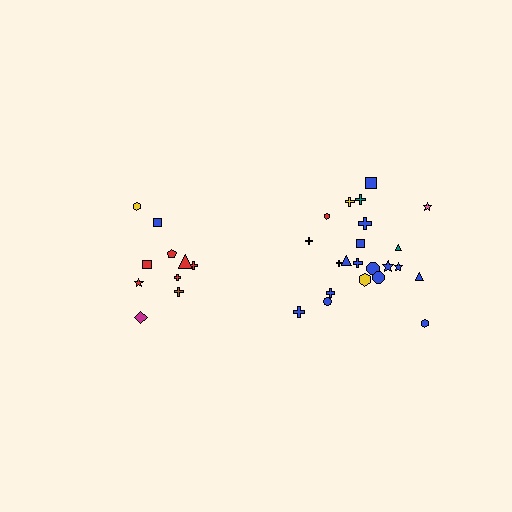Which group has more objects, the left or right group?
The right group.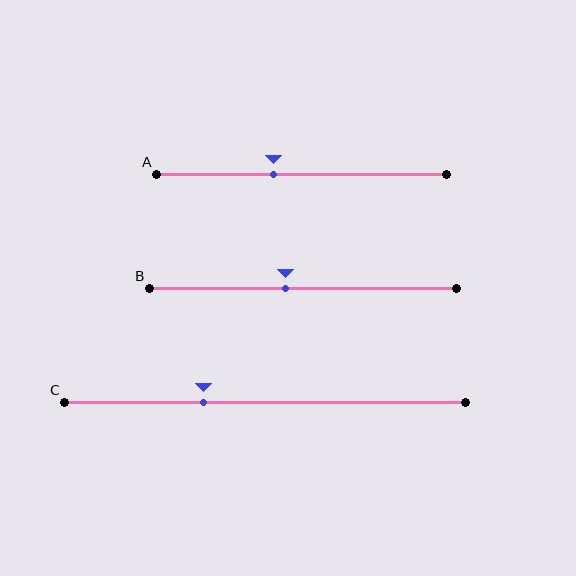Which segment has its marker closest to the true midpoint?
Segment B has its marker closest to the true midpoint.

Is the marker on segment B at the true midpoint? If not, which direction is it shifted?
No, the marker on segment B is shifted to the left by about 6% of the segment length.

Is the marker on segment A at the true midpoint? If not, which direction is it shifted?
No, the marker on segment A is shifted to the left by about 10% of the segment length.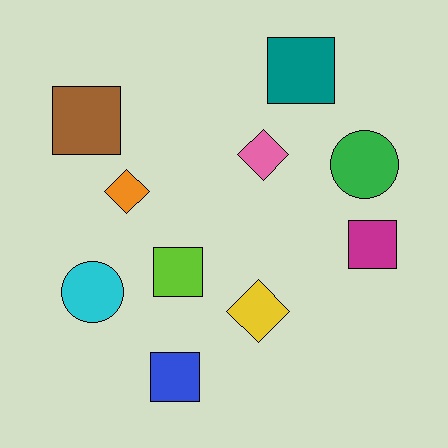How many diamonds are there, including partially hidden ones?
There are 3 diamonds.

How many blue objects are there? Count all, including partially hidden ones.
There is 1 blue object.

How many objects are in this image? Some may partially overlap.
There are 10 objects.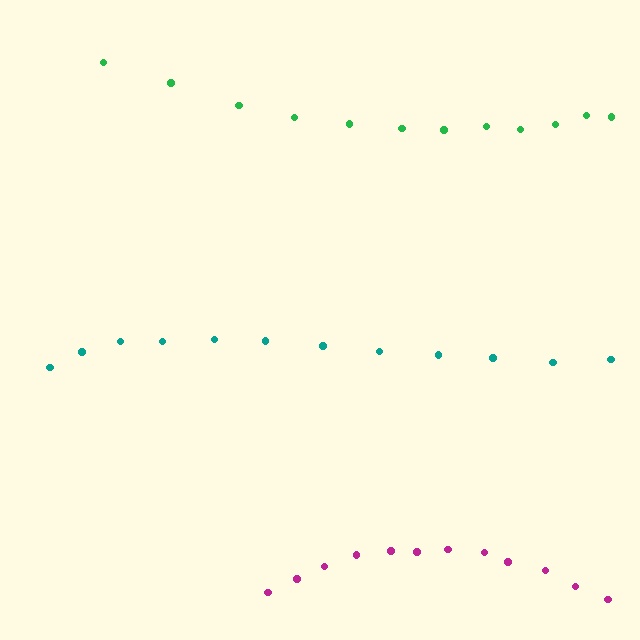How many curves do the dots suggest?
There are 3 distinct paths.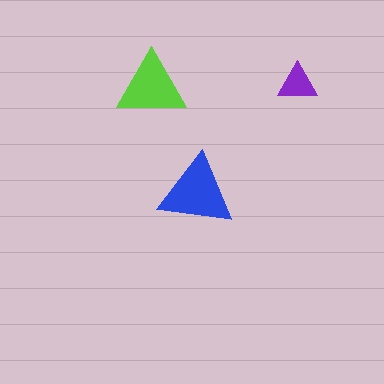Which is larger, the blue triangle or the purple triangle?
The blue one.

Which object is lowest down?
The blue triangle is bottommost.